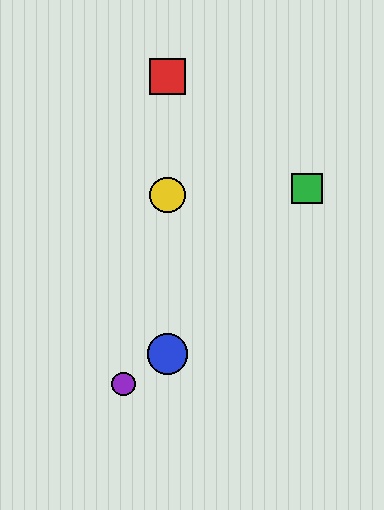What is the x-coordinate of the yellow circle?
The yellow circle is at x≈168.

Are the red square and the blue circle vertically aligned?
Yes, both are at x≈168.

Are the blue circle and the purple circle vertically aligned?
No, the blue circle is at x≈168 and the purple circle is at x≈124.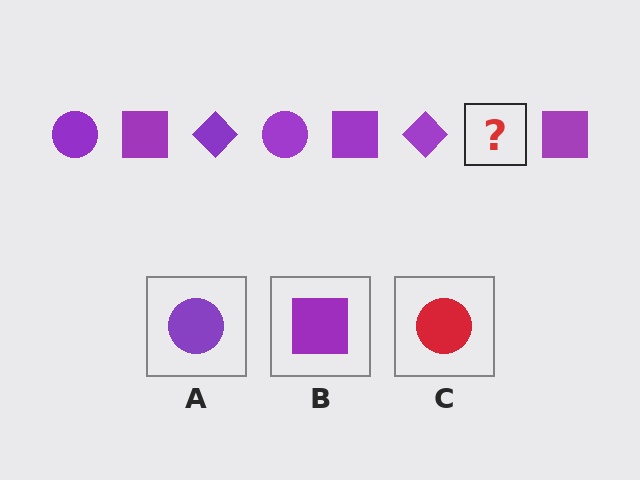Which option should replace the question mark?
Option A.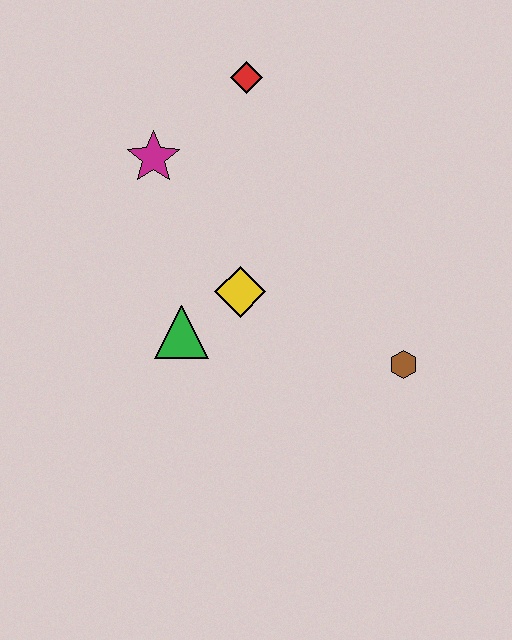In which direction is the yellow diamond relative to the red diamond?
The yellow diamond is below the red diamond.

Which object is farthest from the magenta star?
The brown hexagon is farthest from the magenta star.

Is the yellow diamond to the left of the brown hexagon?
Yes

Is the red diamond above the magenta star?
Yes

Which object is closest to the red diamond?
The magenta star is closest to the red diamond.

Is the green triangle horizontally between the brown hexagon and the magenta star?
Yes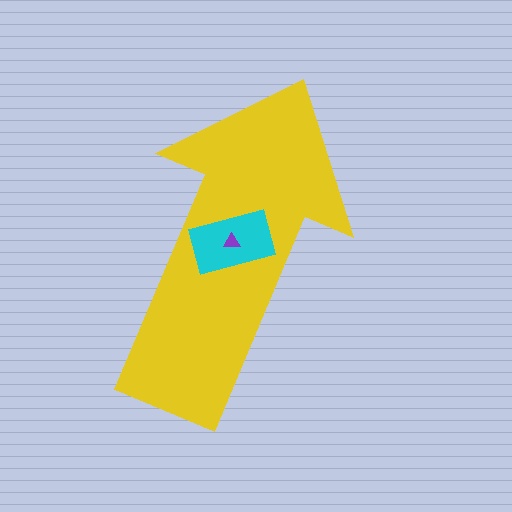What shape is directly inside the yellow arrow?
The cyan rectangle.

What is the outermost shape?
The yellow arrow.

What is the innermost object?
The purple triangle.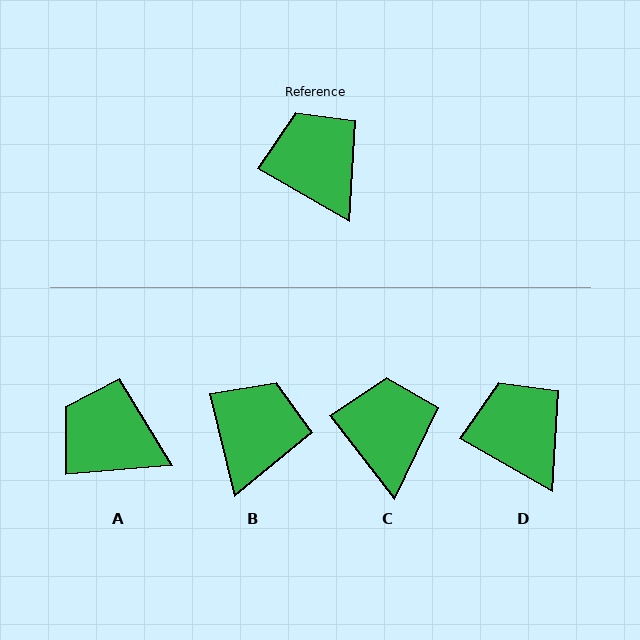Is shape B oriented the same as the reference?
No, it is off by about 47 degrees.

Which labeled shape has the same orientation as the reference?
D.